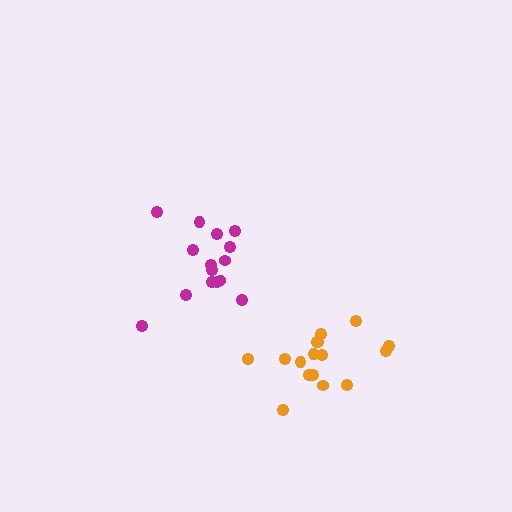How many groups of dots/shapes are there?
There are 2 groups.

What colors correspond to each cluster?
The clusters are colored: orange, magenta.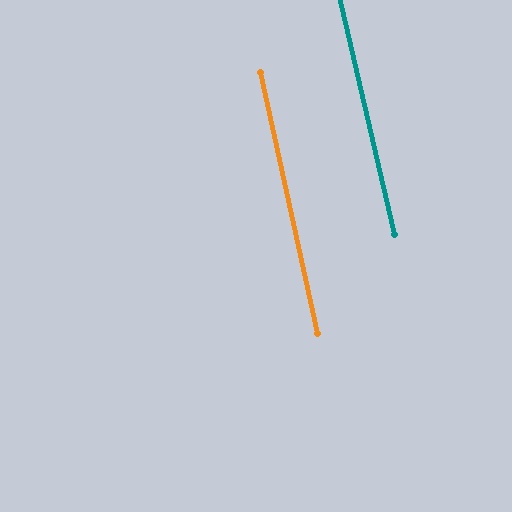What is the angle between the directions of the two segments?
Approximately 1 degree.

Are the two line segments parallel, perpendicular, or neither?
Parallel — their directions differ by only 0.6°.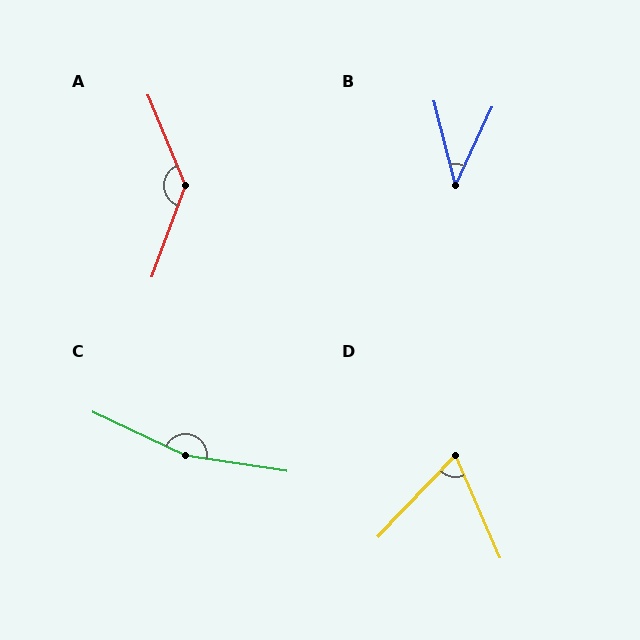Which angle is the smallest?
B, at approximately 39 degrees.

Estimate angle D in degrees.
Approximately 67 degrees.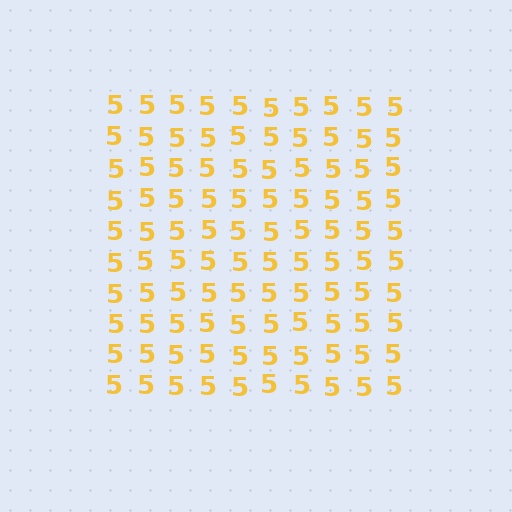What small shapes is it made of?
It is made of small digit 5's.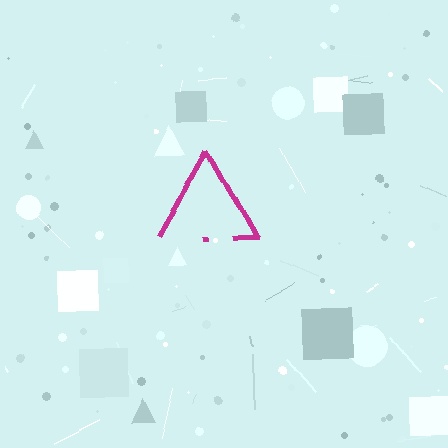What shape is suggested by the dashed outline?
The dashed outline suggests a triangle.